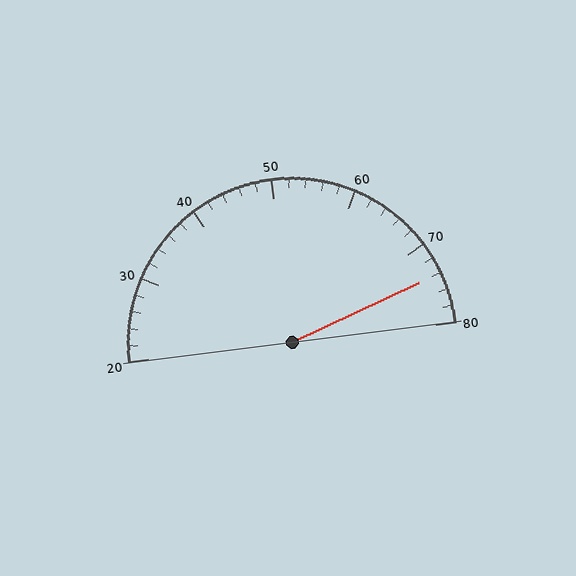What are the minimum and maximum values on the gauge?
The gauge ranges from 20 to 80.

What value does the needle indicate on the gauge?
The needle indicates approximately 74.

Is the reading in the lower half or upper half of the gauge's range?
The reading is in the upper half of the range (20 to 80).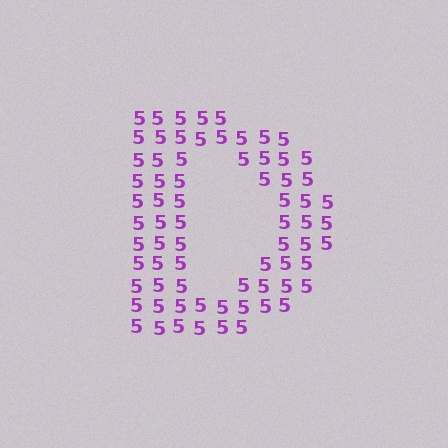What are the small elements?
The small elements are digit 5's.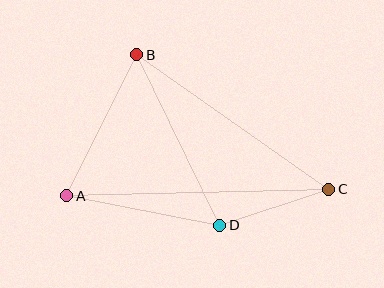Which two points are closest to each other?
Points C and D are closest to each other.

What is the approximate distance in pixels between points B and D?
The distance between B and D is approximately 190 pixels.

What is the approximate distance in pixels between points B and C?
The distance between B and C is approximately 235 pixels.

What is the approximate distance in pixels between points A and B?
The distance between A and B is approximately 158 pixels.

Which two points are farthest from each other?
Points A and C are farthest from each other.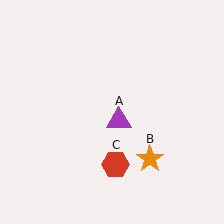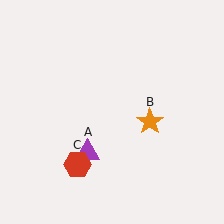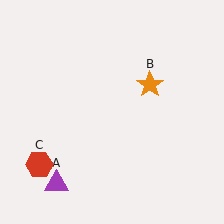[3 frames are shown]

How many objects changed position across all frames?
3 objects changed position: purple triangle (object A), orange star (object B), red hexagon (object C).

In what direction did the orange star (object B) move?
The orange star (object B) moved up.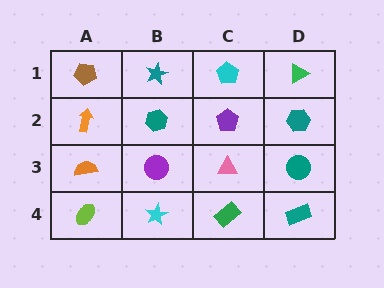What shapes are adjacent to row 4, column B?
A purple circle (row 3, column B), a lime ellipse (row 4, column A), a green rectangle (row 4, column C).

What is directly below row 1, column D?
A teal hexagon.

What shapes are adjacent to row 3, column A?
An orange arrow (row 2, column A), a lime ellipse (row 4, column A), a purple circle (row 3, column B).